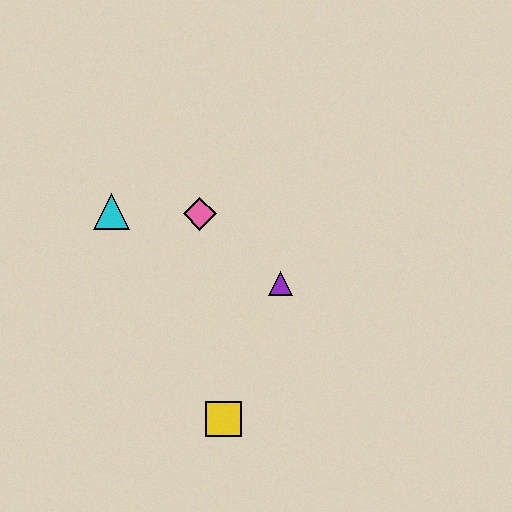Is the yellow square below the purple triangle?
Yes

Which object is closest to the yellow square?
The purple triangle is closest to the yellow square.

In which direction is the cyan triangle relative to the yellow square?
The cyan triangle is above the yellow square.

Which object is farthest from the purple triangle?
The cyan triangle is farthest from the purple triangle.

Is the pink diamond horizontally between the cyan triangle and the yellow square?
Yes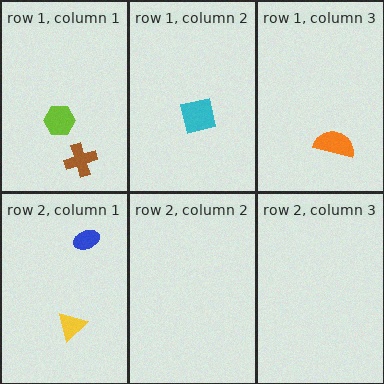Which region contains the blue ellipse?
The row 2, column 1 region.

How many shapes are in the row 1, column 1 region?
2.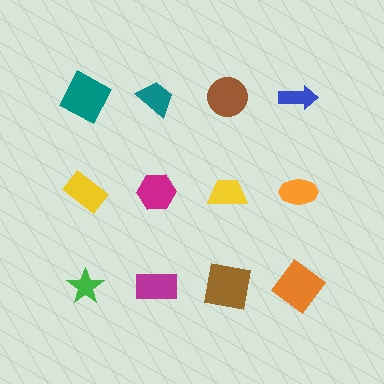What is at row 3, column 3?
A brown square.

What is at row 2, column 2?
A magenta hexagon.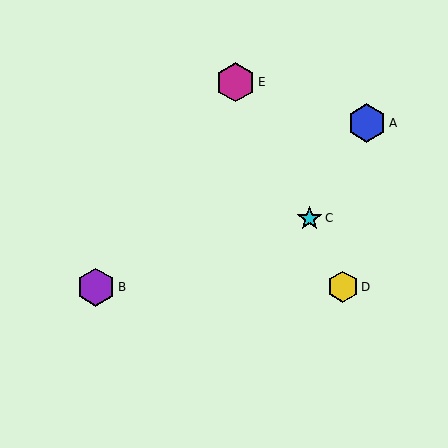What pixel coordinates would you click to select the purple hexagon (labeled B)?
Click at (96, 287) to select the purple hexagon B.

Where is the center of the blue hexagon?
The center of the blue hexagon is at (367, 123).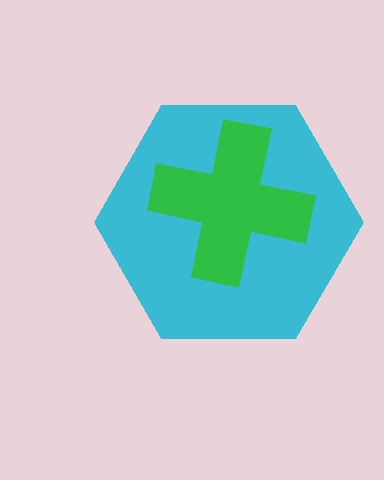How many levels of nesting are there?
2.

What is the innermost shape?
The green cross.